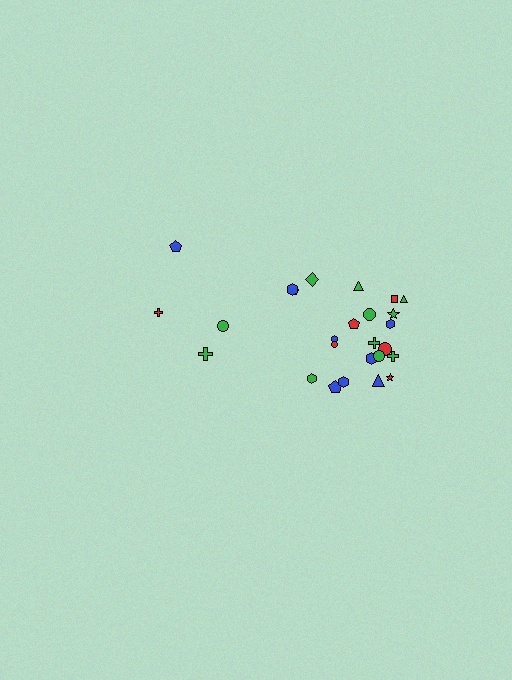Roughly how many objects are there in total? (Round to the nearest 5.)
Roughly 25 objects in total.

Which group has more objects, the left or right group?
The right group.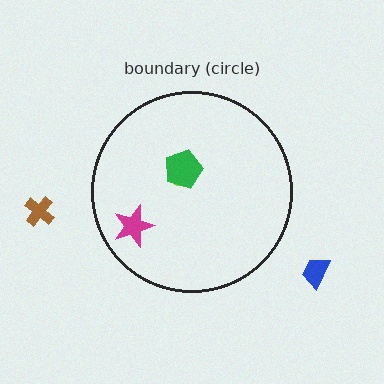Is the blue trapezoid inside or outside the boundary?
Outside.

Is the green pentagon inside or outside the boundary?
Inside.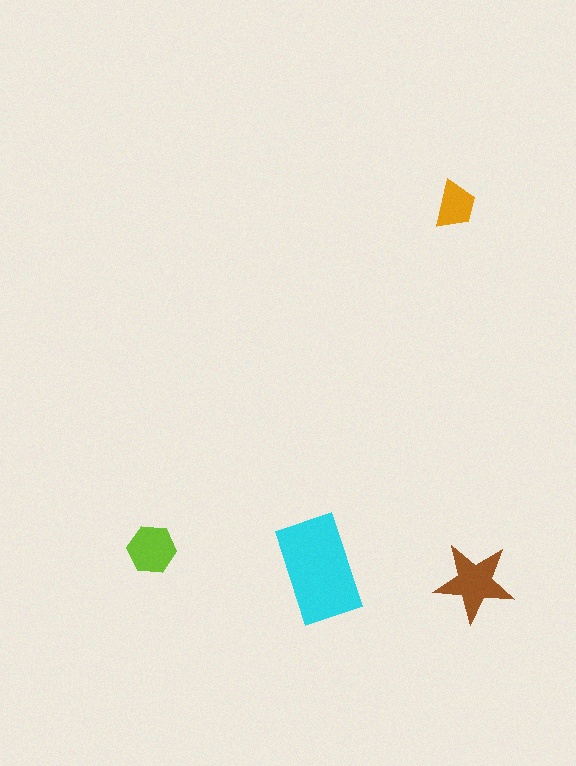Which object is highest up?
The orange trapezoid is topmost.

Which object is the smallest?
The orange trapezoid.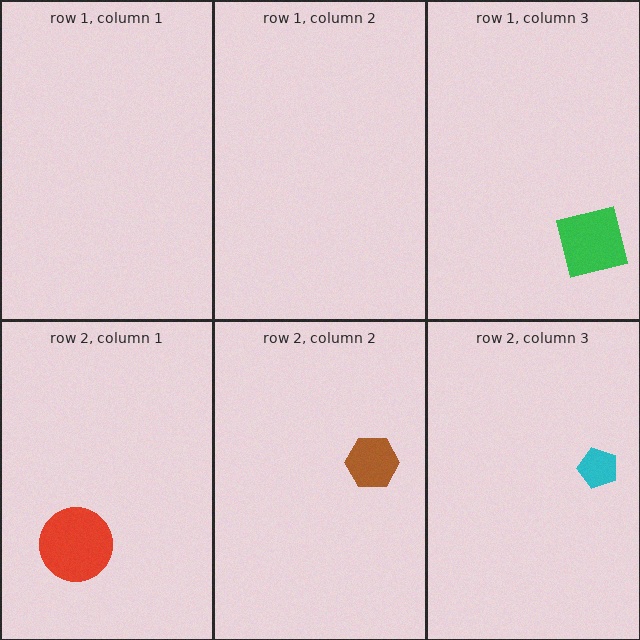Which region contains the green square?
The row 1, column 3 region.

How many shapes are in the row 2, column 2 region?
1.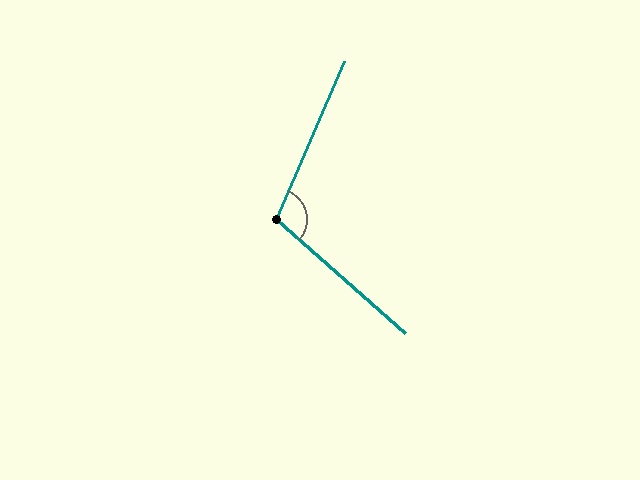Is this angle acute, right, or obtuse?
It is obtuse.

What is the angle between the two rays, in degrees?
Approximately 108 degrees.